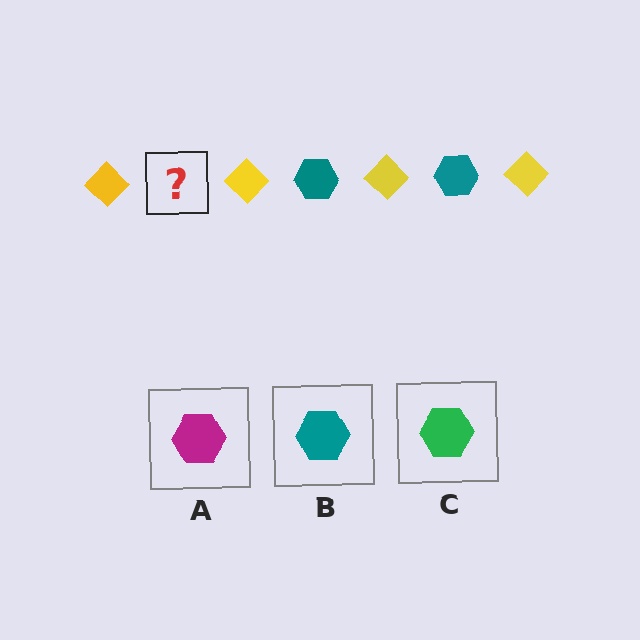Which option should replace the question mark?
Option B.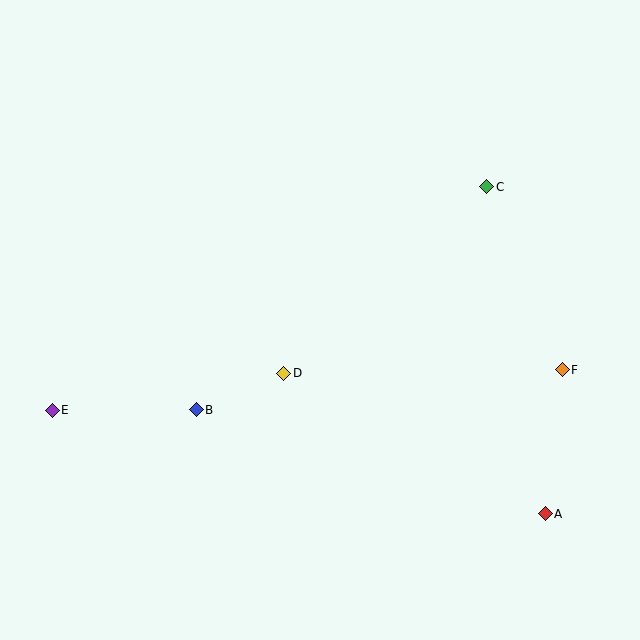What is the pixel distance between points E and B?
The distance between E and B is 144 pixels.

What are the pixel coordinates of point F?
Point F is at (562, 370).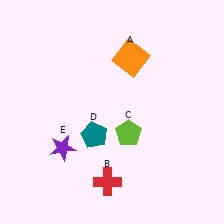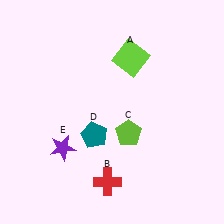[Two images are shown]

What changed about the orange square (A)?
In Image 1, A is orange. In Image 2, it changed to lime.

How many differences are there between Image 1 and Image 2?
There is 1 difference between the two images.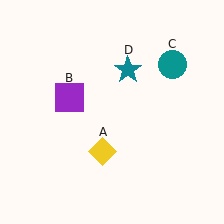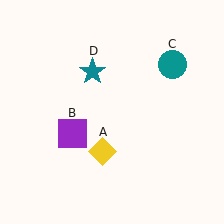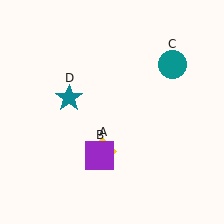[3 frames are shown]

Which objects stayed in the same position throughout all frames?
Yellow diamond (object A) and teal circle (object C) remained stationary.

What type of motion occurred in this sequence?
The purple square (object B), teal star (object D) rotated counterclockwise around the center of the scene.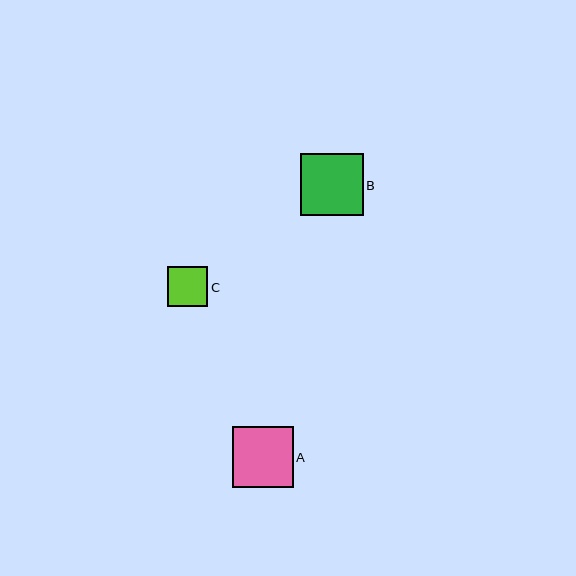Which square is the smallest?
Square C is the smallest with a size of approximately 41 pixels.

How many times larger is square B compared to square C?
Square B is approximately 1.5 times the size of square C.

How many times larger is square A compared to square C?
Square A is approximately 1.5 times the size of square C.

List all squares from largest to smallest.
From largest to smallest: B, A, C.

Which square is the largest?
Square B is the largest with a size of approximately 63 pixels.